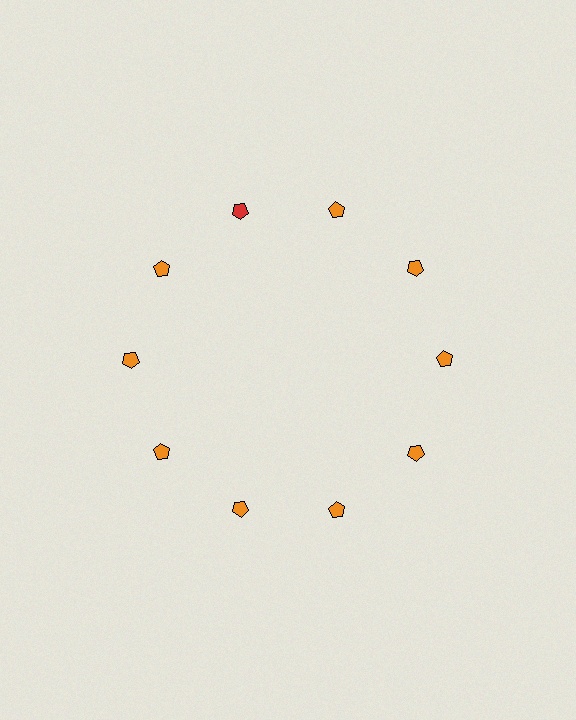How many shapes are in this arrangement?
There are 10 shapes arranged in a ring pattern.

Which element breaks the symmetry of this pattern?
The red pentagon at roughly the 11 o'clock position breaks the symmetry. All other shapes are orange pentagons.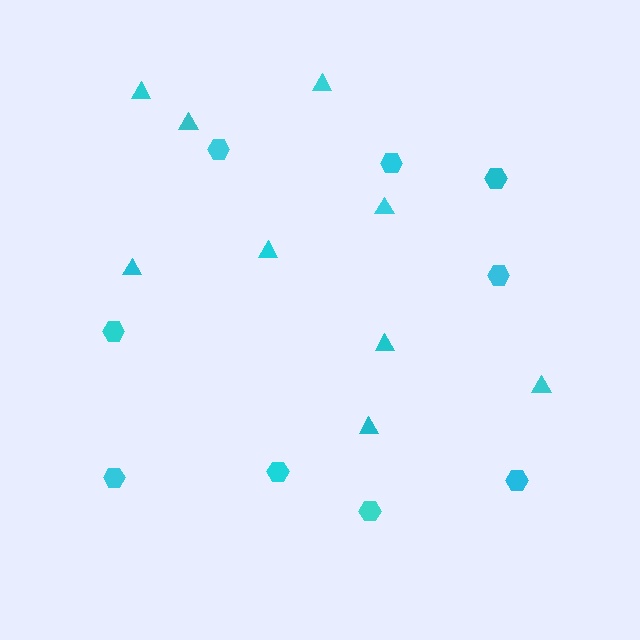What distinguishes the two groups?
There are 2 groups: one group of hexagons (9) and one group of triangles (9).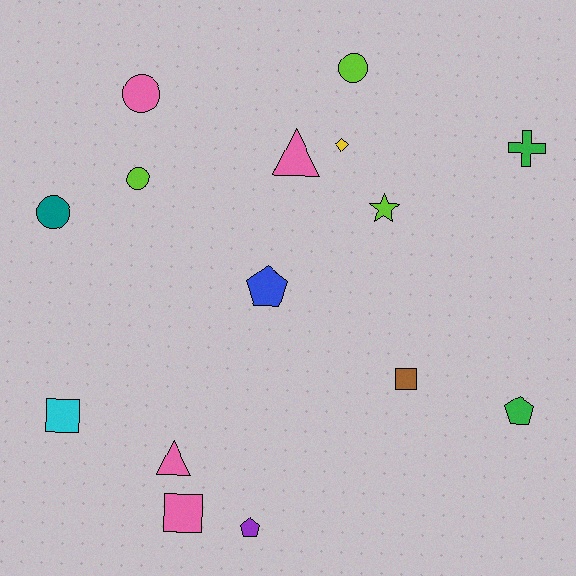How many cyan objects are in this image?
There is 1 cyan object.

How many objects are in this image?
There are 15 objects.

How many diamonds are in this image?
There is 1 diamond.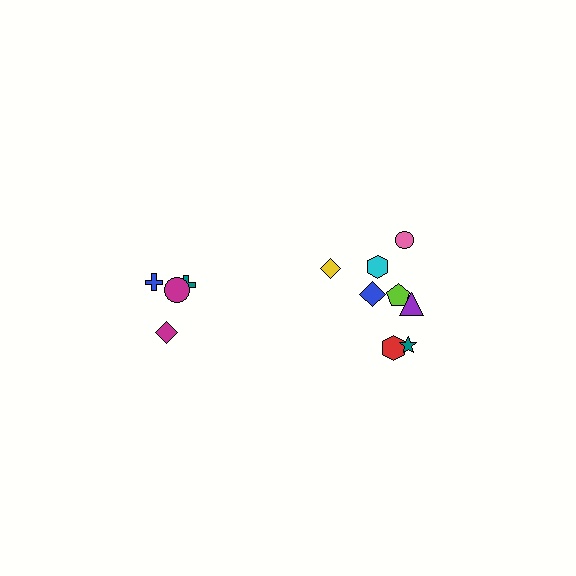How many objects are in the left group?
There are 4 objects.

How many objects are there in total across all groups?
There are 12 objects.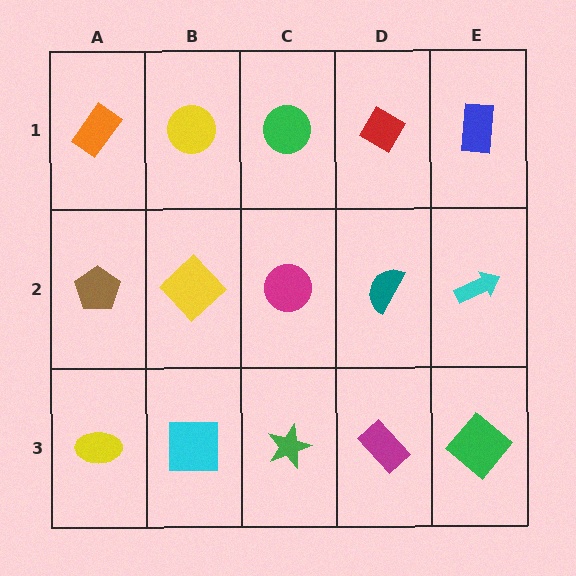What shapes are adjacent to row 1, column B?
A yellow diamond (row 2, column B), an orange rectangle (row 1, column A), a green circle (row 1, column C).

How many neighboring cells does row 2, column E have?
3.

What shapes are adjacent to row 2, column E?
A blue rectangle (row 1, column E), a green diamond (row 3, column E), a teal semicircle (row 2, column D).